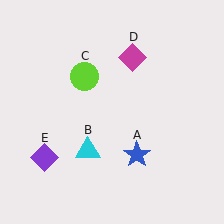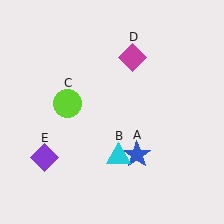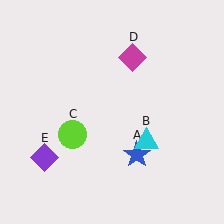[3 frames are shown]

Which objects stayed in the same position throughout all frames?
Blue star (object A) and magenta diamond (object D) and purple diamond (object E) remained stationary.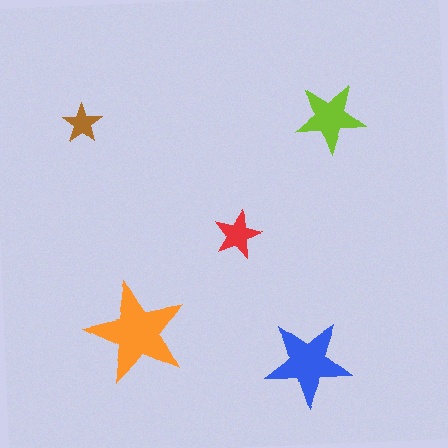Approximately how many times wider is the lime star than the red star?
About 1.5 times wider.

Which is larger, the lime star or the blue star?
The blue one.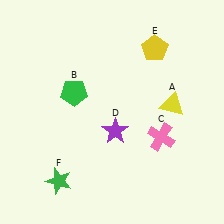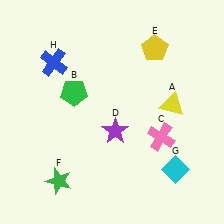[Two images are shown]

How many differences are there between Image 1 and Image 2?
There are 2 differences between the two images.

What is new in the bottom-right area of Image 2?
A cyan diamond (G) was added in the bottom-right area of Image 2.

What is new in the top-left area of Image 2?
A blue cross (H) was added in the top-left area of Image 2.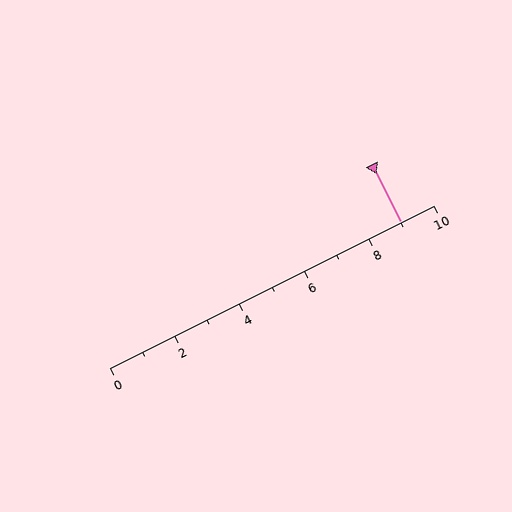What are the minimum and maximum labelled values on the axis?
The axis runs from 0 to 10.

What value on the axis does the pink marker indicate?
The marker indicates approximately 9.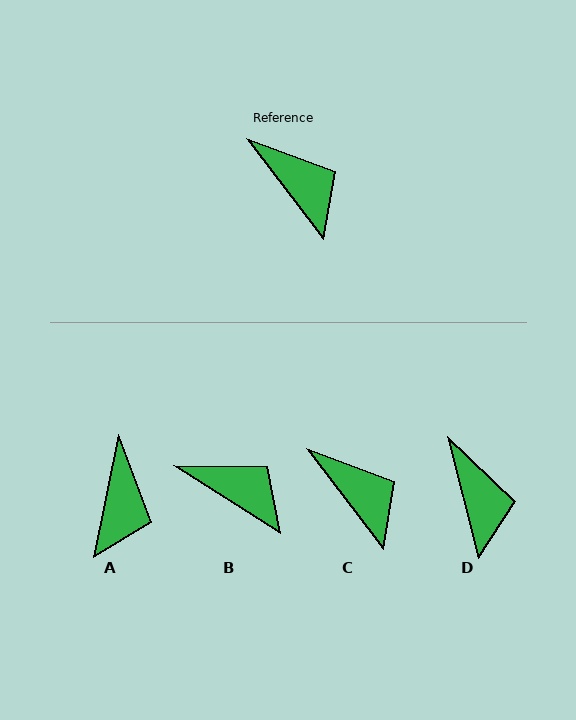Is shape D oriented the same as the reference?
No, it is off by about 23 degrees.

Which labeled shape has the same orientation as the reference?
C.